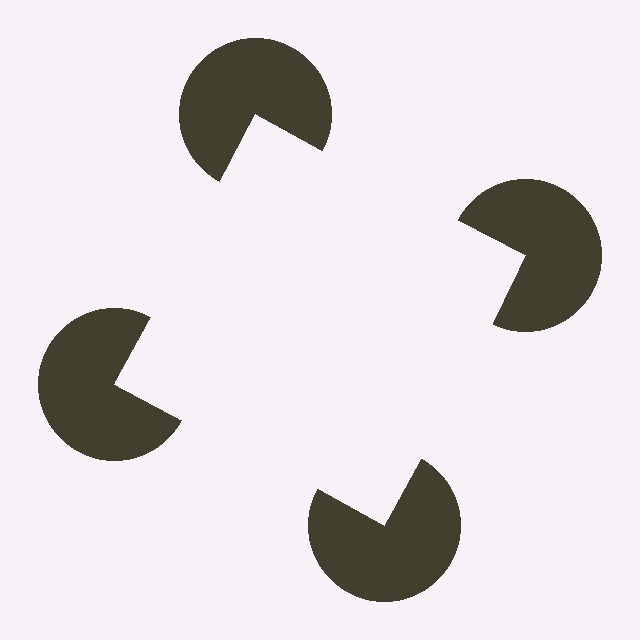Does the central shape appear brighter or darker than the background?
It typically appears slightly brighter than the background, even though no actual brightness change is drawn.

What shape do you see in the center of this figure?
An illusory square — its edges are inferred from the aligned wedge cuts in the pac-man discs, not physically drawn.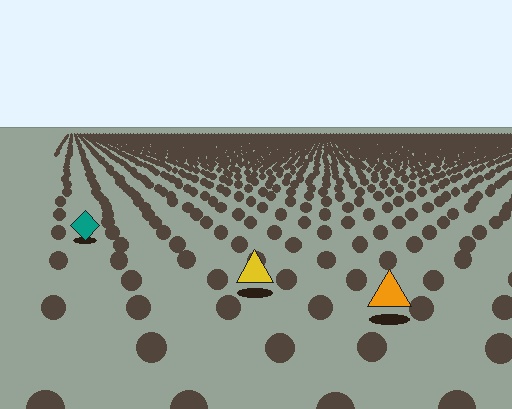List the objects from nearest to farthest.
From nearest to farthest: the orange triangle, the yellow triangle, the teal diamond.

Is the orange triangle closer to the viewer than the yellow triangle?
Yes. The orange triangle is closer — you can tell from the texture gradient: the ground texture is coarser near it.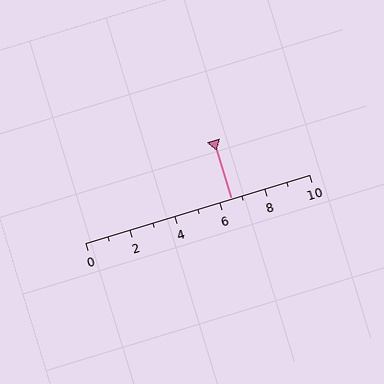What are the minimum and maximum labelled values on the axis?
The axis runs from 0 to 10.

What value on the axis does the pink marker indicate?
The marker indicates approximately 6.5.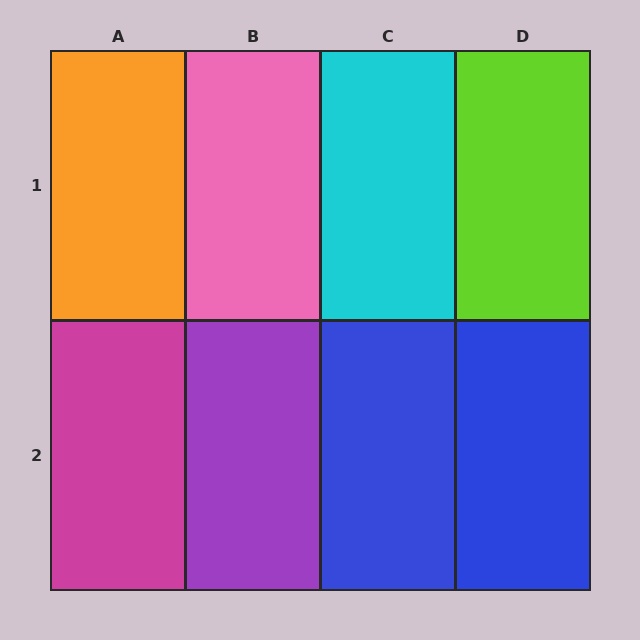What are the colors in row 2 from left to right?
Magenta, purple, blue, blue.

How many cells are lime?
1 cell is lime.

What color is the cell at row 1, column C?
Cyan.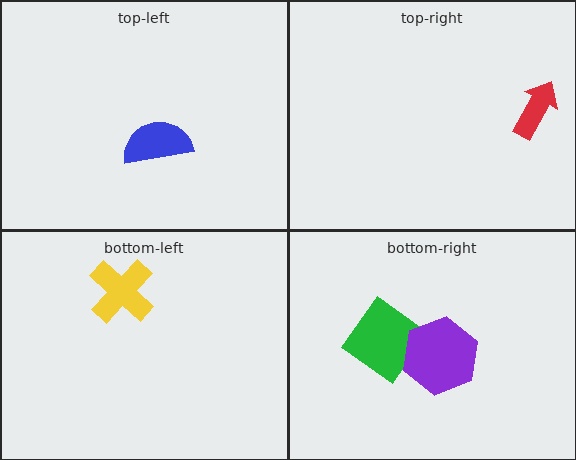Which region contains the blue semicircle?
The top-left region.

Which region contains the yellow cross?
The bottom-left region.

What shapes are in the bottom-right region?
The green diamond, the purple hexagon.